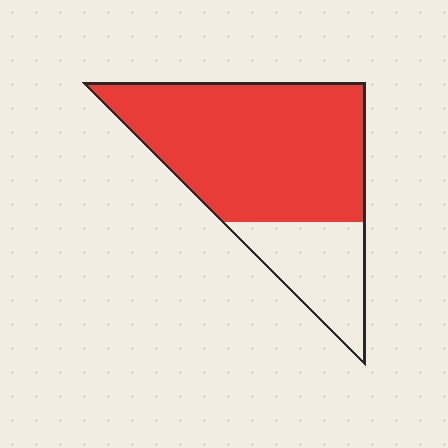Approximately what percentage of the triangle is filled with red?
Approximately 75%.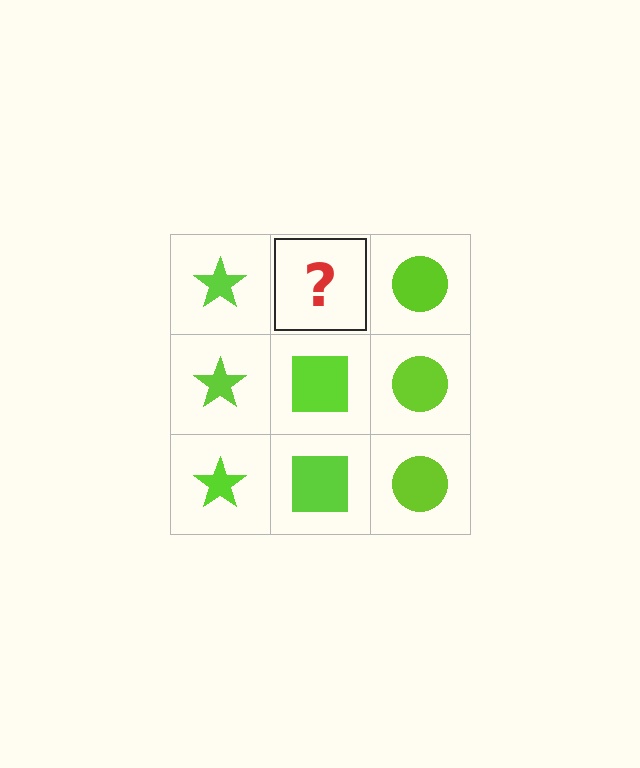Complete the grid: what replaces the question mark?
The question mark should be replaced with a lime square.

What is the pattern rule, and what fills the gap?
The rule is that each column has a consistent shape. The gap should be filled with a lime square.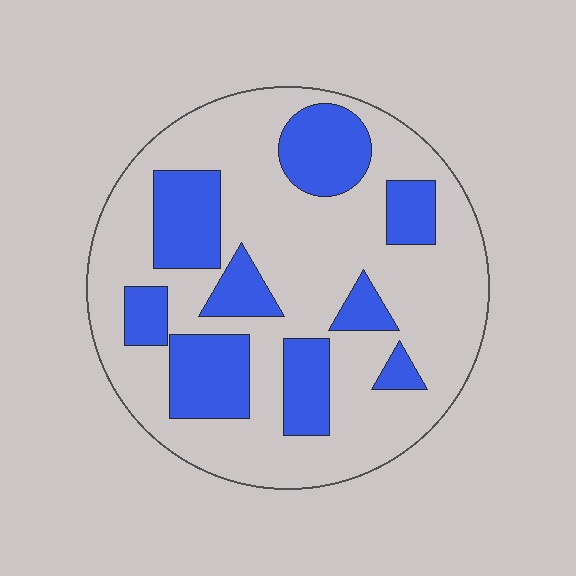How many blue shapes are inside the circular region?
9.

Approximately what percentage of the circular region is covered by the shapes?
Approximately 30%.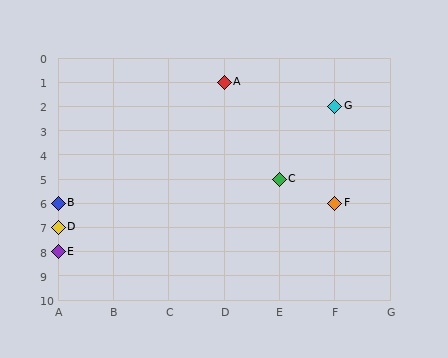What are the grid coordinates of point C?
Point C is at grid coordinates (E, 5).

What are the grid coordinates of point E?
Point E is at grid coordinates (A, 8).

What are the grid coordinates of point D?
Point D is at grid coordinates (A, 7).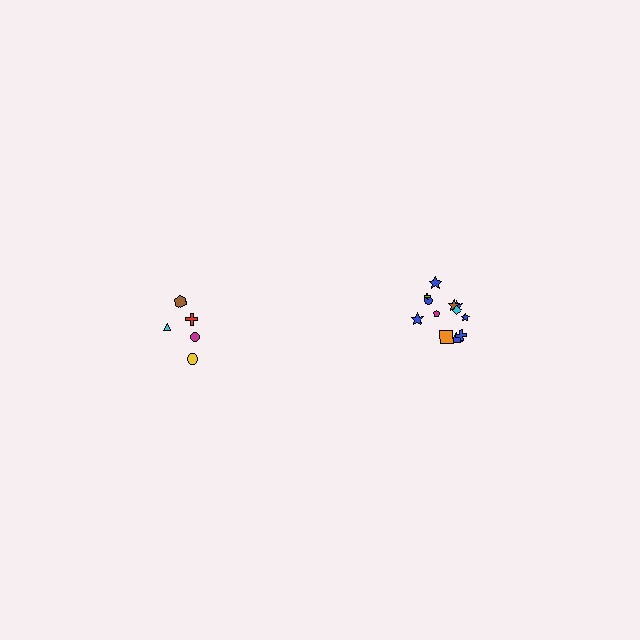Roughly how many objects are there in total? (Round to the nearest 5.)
Roughly 15 objects in total.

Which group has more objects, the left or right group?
The right group.